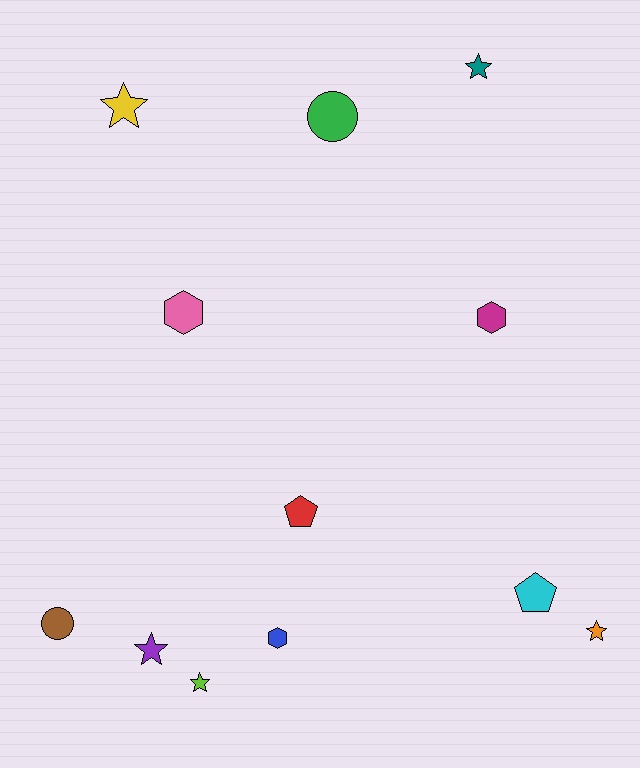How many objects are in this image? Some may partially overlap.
There are 12 objects.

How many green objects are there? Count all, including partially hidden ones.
There is 1 green object.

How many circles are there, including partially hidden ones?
There are 2 circles.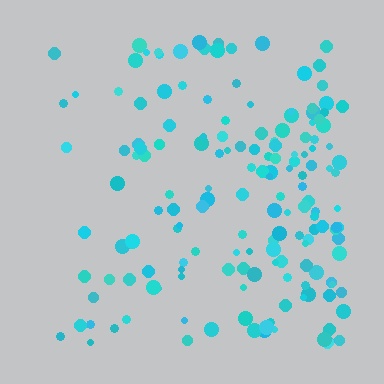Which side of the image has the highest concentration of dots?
The right.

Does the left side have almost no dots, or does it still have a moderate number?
Still a moderate number, just noticeably fewer than the right.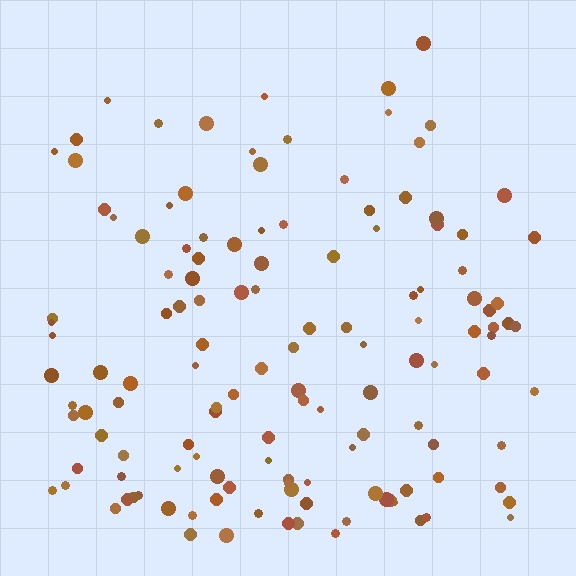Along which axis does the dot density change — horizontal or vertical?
Vertical.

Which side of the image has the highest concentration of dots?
The bottom.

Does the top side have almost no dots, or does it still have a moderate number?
Still a moderate number, just noticeably fewer than the bottom.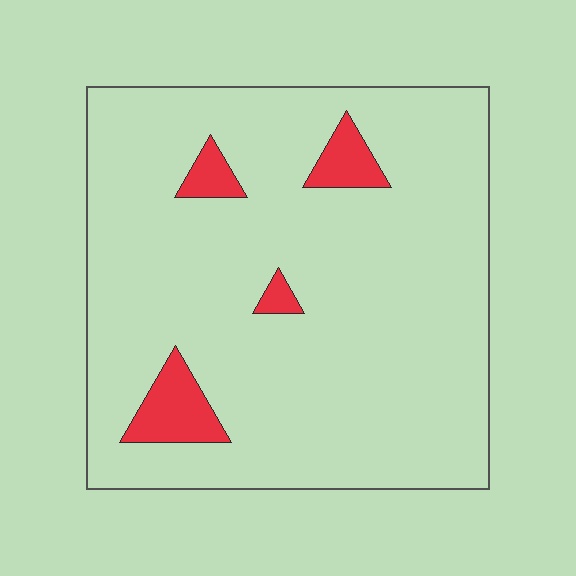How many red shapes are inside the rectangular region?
4.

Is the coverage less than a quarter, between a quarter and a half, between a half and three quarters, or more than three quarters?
Less than a quarter.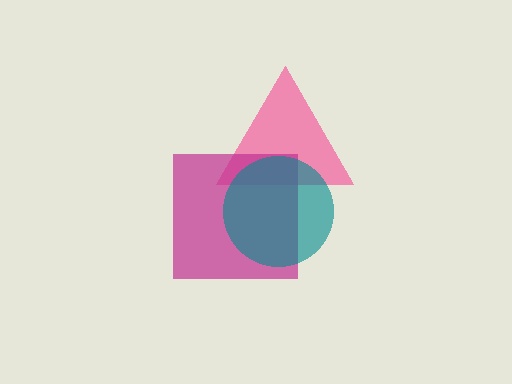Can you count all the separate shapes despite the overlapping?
Yes, there are 3 separate shapes.